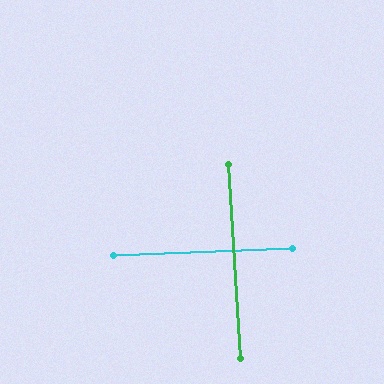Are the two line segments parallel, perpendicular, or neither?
Perpendicular — they meet at approximately 89°.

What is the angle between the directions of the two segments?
Approximately 89 degrees.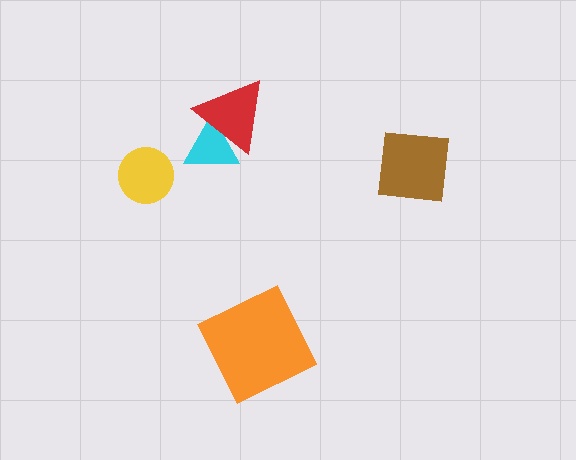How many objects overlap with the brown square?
0 objects overlap with the brown square.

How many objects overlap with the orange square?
0 objects overlap with the orange square.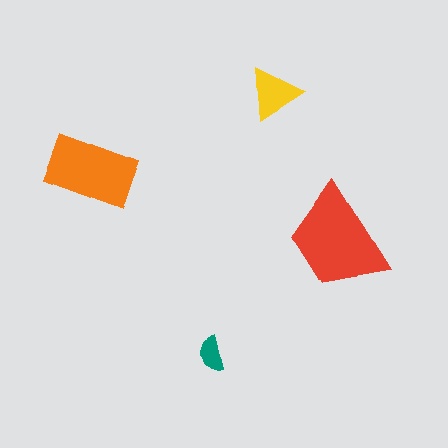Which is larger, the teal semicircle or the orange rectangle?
The orange rectangle.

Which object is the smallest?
The teal semicircle.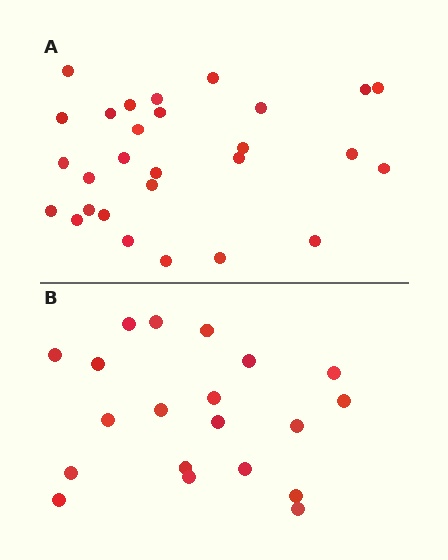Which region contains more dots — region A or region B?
Region A (the top region) has more dots.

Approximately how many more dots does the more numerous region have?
Region A has roughly 8 or so more dots than region B.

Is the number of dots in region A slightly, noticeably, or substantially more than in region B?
Region A has noticeably more, but not dramatically so. The ratio is roughly 1.4 to 1.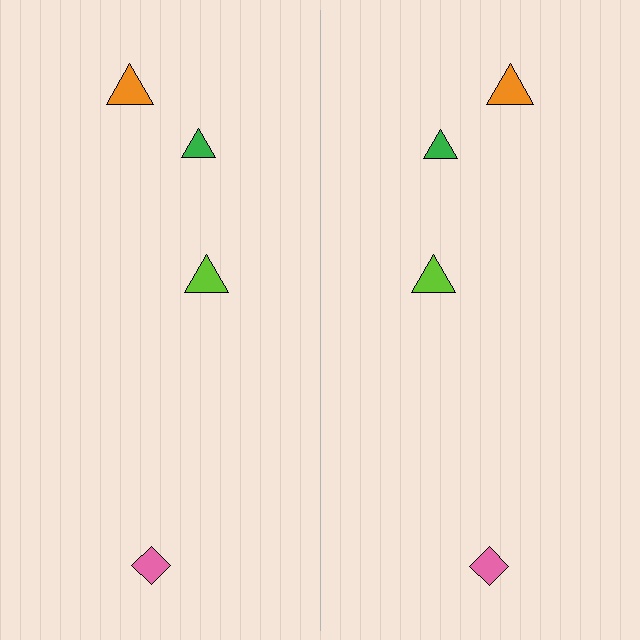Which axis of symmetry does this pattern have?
The pattern has a vertical axis of symmetry running through the center of the image.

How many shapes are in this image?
There are 8 shapes in this image.